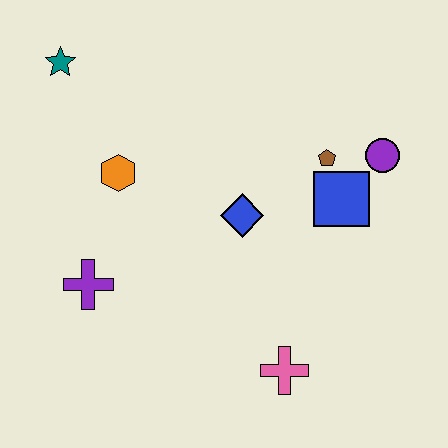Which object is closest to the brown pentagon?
The blue square is closest to the brown pentagon.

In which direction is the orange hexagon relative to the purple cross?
The orange hexagon is above the purple cross.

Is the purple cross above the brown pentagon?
No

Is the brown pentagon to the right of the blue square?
No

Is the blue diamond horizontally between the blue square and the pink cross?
No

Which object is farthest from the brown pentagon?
The teal star is farthest from the brown pentagon.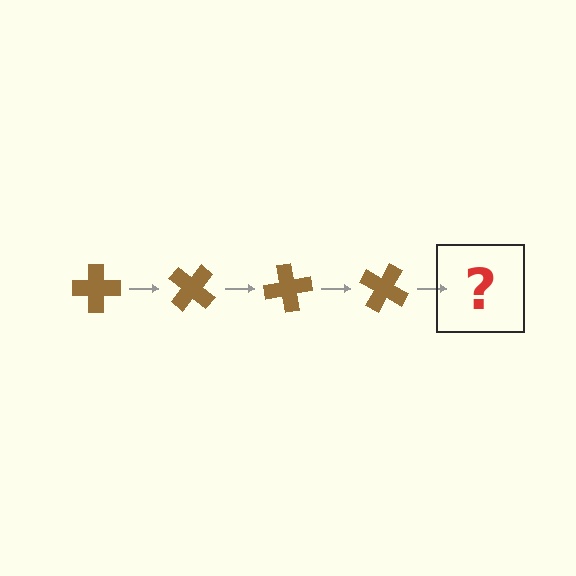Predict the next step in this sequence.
The next step is a brown cross rotated 160 degrees.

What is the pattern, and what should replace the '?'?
The pattern is that the cross rotates 40 degrees each step. The '?' should be a brown cross rotated 160 degrees.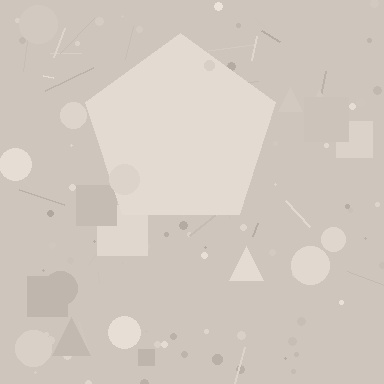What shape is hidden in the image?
A pentagon is hidden in the image.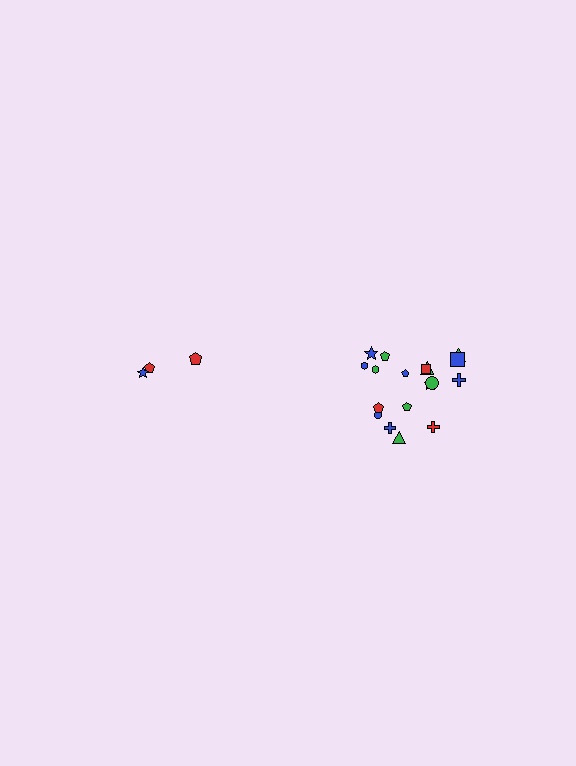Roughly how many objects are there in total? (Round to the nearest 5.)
Roughly 20 objects in total.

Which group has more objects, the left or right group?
The right group.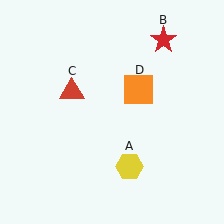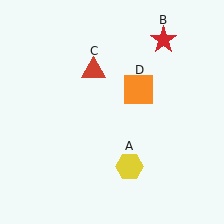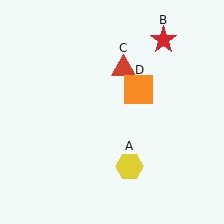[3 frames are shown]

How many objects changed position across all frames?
1 object changed position: red triangle (object C).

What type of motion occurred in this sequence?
The red triangle (object C) rotated clockwise around the center of the scene.